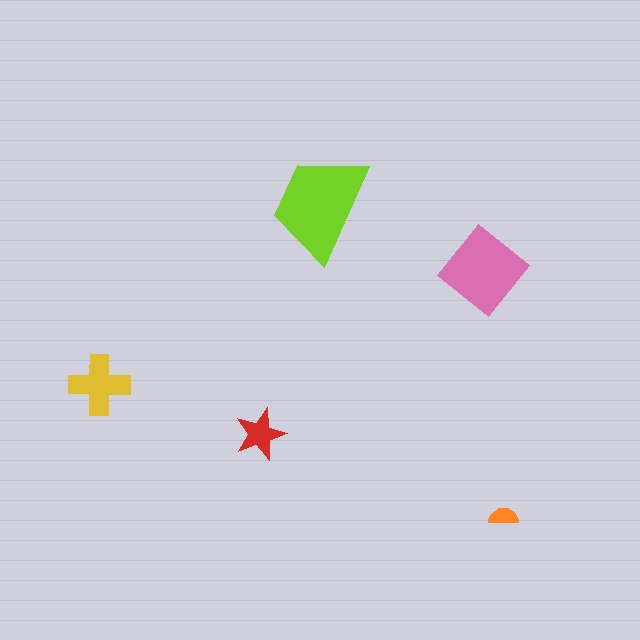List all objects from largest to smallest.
The lime trapezoid, the pink diamond, the yellow cross, the red star, the orange semicircle.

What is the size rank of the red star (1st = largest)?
4th.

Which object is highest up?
The lime trapezoid is topmost.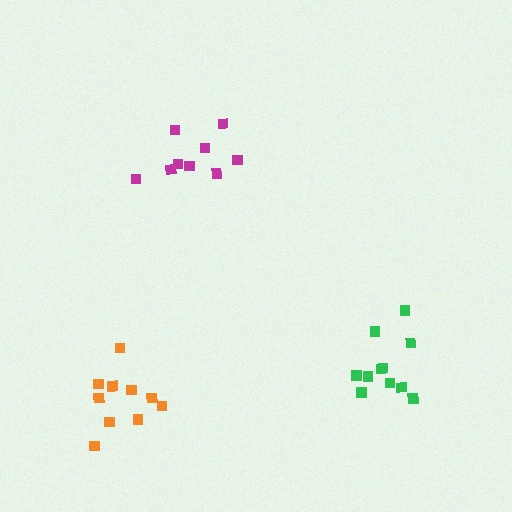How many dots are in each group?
Group 1: 9 dots, Group 2: 10 dots, Group 3: 11 dots (30 total).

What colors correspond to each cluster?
The clusters are colored: magenta, orange, green.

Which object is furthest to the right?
The green cluster is rightmost.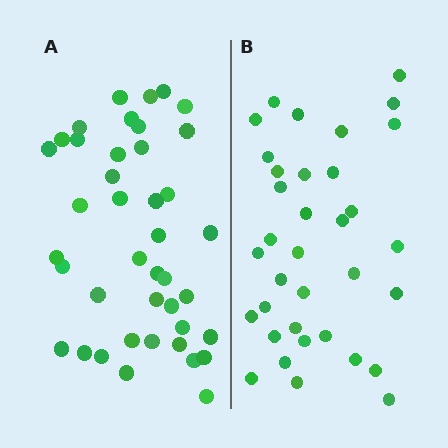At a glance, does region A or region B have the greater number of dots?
Region A (the left region) has more dots.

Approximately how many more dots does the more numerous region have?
Region A has about 6 more dots than region B.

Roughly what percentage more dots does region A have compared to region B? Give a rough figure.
About 15% more.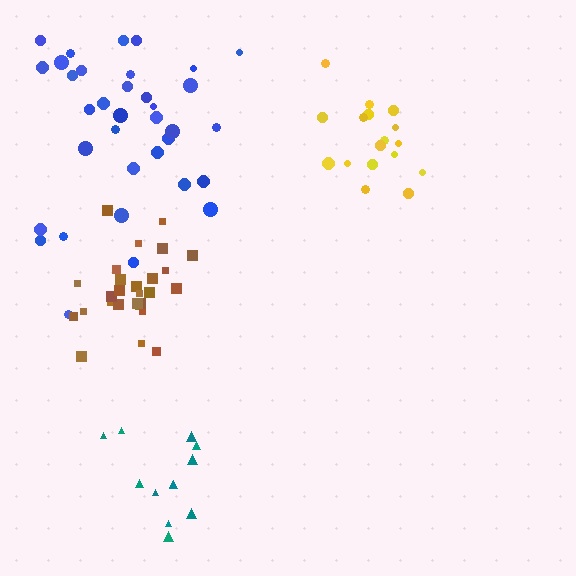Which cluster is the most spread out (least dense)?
Blue.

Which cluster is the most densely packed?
Brown.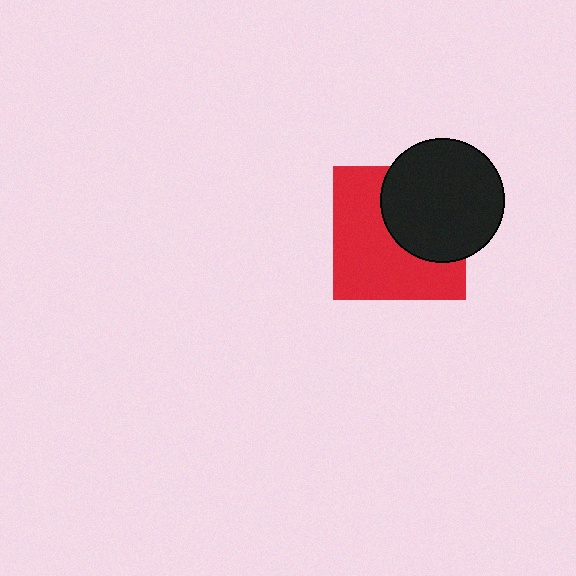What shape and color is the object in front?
The object in front is a black circle.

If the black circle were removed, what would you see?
You would see the complete red square.